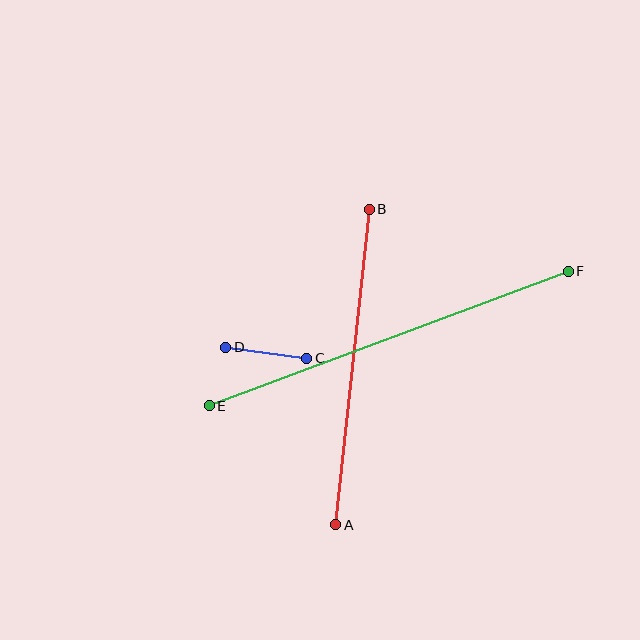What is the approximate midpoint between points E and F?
The midpoint is at approximately (389, 339) pixels.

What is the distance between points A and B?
The distance is approximately 317 pixels.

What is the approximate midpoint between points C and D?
The midpoint is at approximately (266, 353) pixels.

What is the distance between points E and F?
The distance is approximately 384 pixels.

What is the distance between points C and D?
The distance is approximately 82 pixels.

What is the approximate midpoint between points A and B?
The midpoint is at approximately (352, 367) pixels.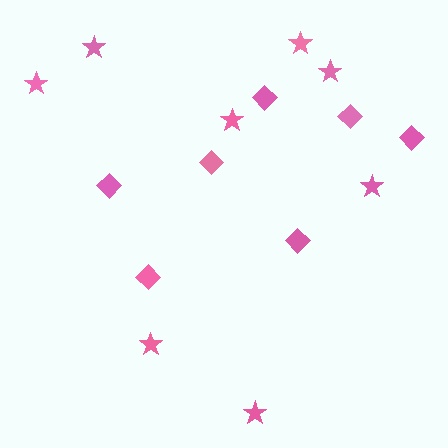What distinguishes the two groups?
There are 2 groups: one group of stars (8) and one group of diamonds (7).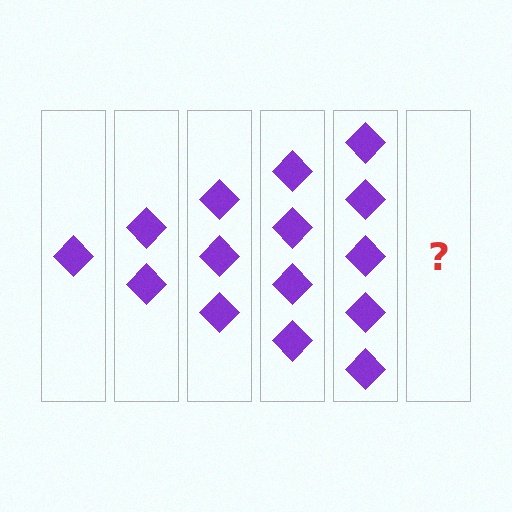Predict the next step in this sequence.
The next step is 6 diamonds.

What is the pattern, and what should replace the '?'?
The pattern is that each step adds one more diamond. The '?' should be 6 diamonds.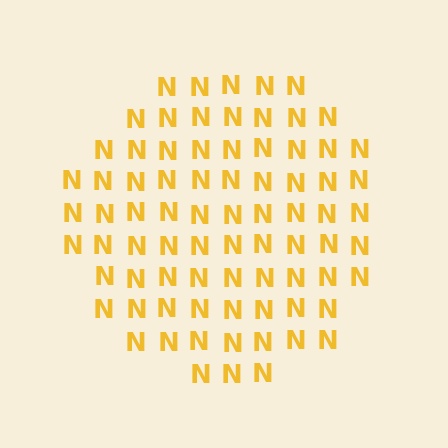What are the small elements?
The small elements are letter N's.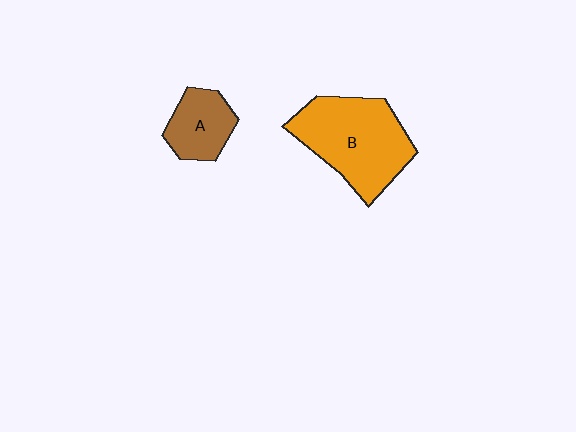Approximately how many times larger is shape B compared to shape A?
Approximately 2.2 times.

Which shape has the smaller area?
Shape A (brown).